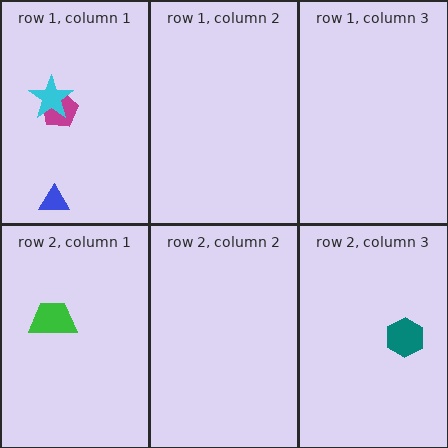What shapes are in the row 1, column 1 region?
The magenta pentagon, the cyan star, the blue triangle.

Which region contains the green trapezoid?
The row 2, column 1 region.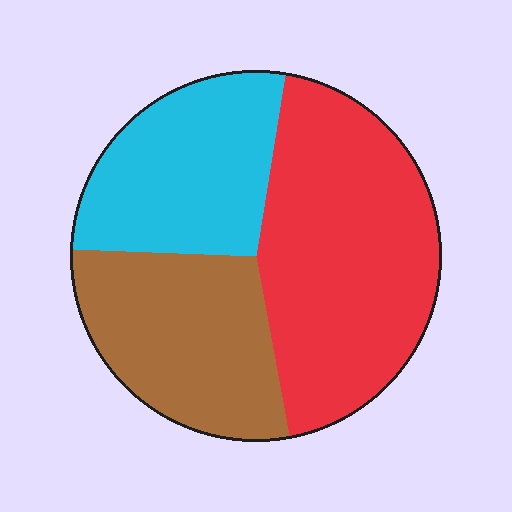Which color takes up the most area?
Red, at roughly 45%.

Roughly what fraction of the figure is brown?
Brown covers 29% of the figure.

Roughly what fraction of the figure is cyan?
Cyan covers around 25% of the figure.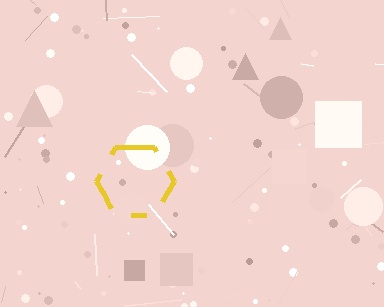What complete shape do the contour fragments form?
The contour fragments form a hexagon.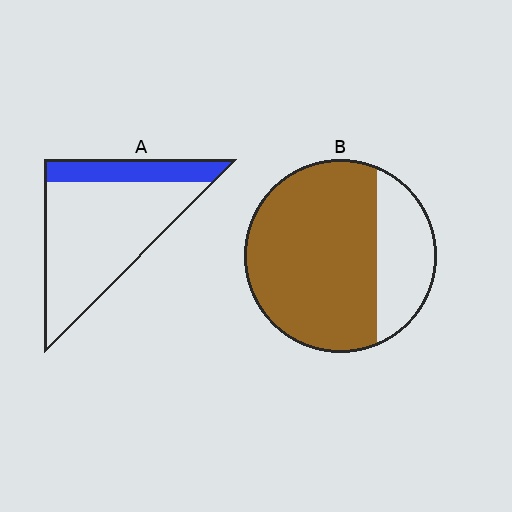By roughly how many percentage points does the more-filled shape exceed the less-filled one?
By roughly 50 percentage points (B over A).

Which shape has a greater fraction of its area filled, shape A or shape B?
Shape B.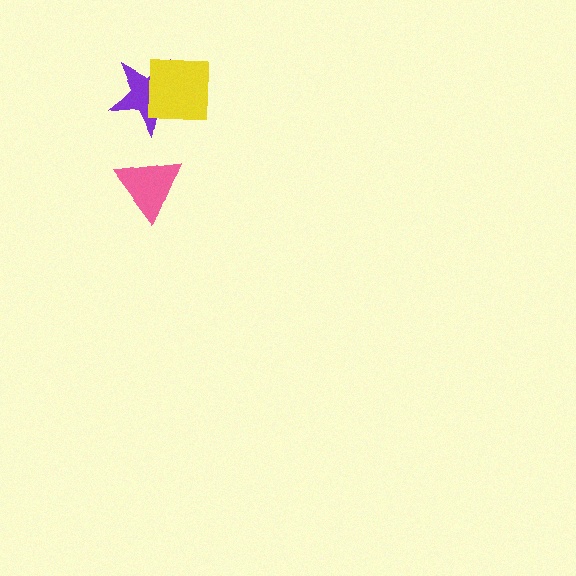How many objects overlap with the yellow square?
1 object overlaps with the yellow square.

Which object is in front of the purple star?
The yellow square is in front of the purple star.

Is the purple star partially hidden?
Yes, it is partially covered by another shape.